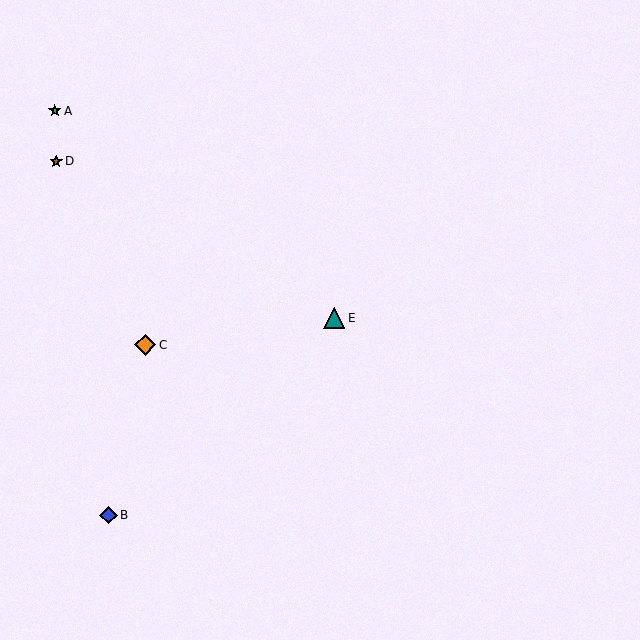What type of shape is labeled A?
Shape A is a green star.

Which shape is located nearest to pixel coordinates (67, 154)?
The brown star (labeled D) at (56, 161) is nearest to that location.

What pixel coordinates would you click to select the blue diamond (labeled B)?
Click at (109, 515) to select the blue diamond B.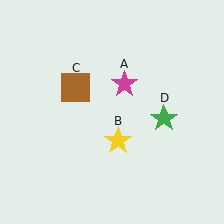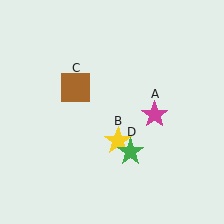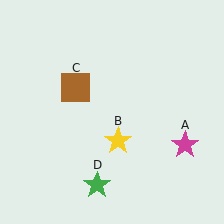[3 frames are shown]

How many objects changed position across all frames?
2 objects changed position: magenta star (object A), green star (object D).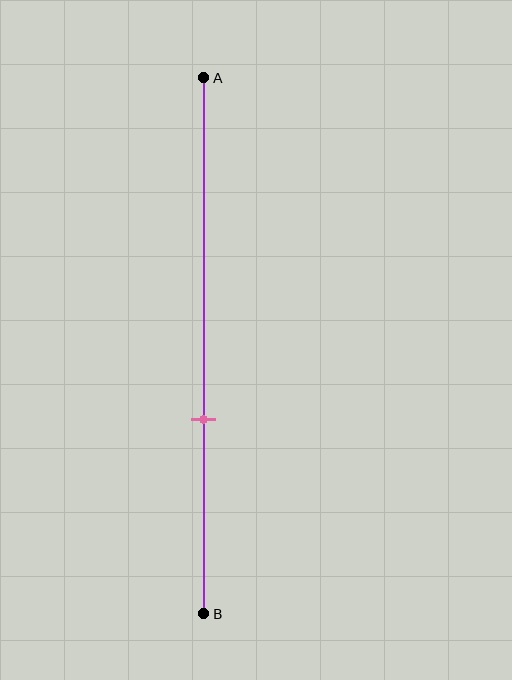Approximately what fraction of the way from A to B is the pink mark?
The pink mark is approximately 65% of the way from A to B.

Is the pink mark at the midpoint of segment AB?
No, the mark is at about 65% from A, not at the 50% midpoint.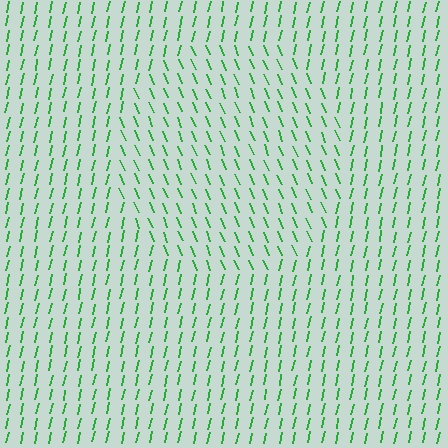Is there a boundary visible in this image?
Yes, there is a texture boundary formed by a change in line orientation.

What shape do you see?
I see a circle.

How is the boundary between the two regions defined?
The boundary is defined purely by a change in line orientation (approximately 36 degrees difference). All lines are the same color and thickness.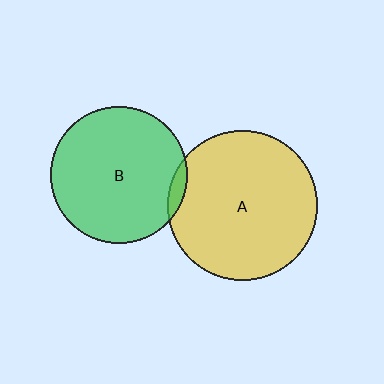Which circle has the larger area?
Circle A (yellow).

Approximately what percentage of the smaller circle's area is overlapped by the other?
Approximately 5%.